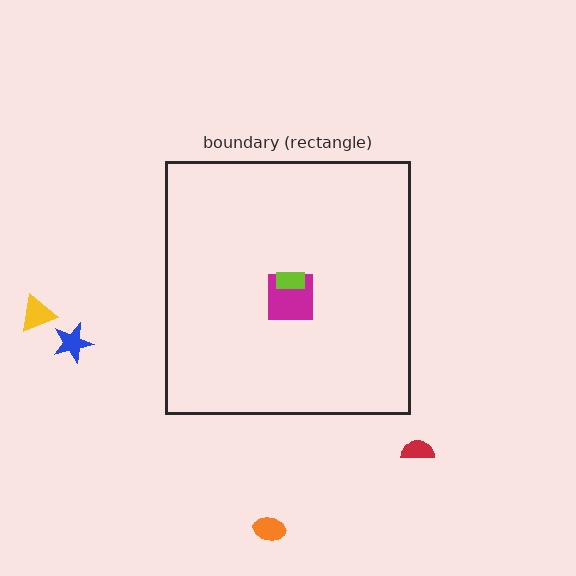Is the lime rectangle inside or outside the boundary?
Inside.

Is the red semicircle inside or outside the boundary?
Outside.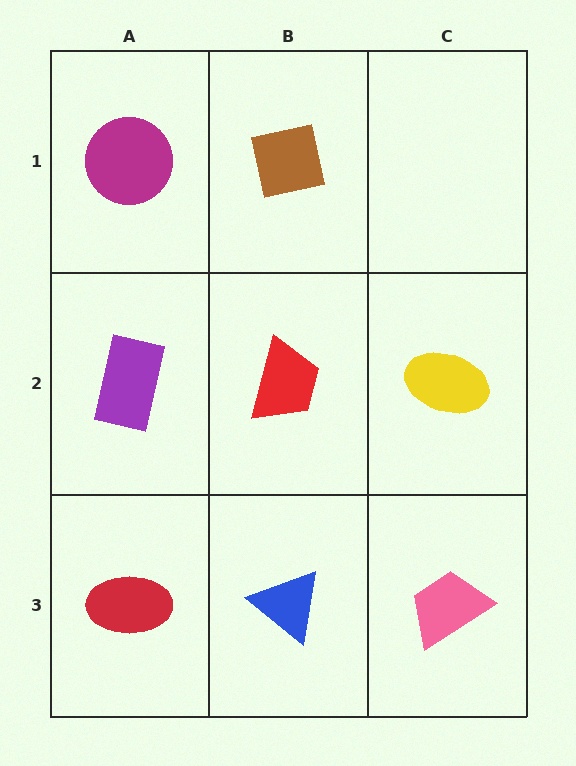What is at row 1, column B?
A brown square.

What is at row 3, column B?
A blue triangle.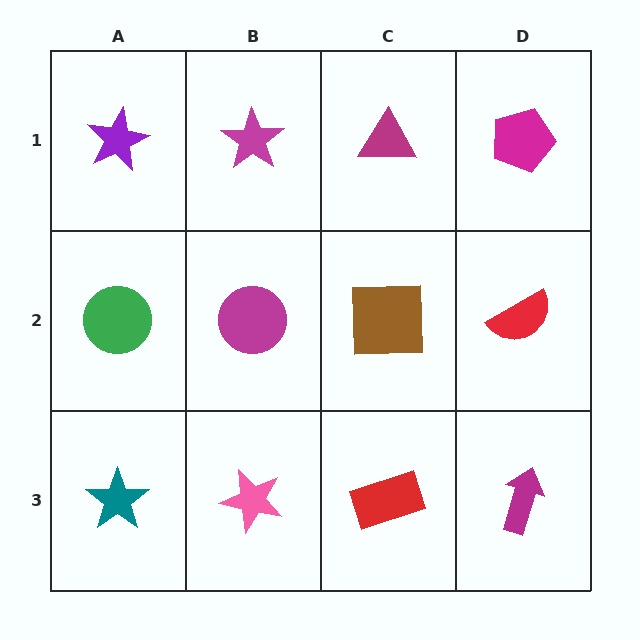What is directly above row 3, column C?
A brown square.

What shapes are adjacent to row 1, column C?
A brown square (row 2, column C), a magenta star (row 1, column B), a magenta pentagon (row 1, column D).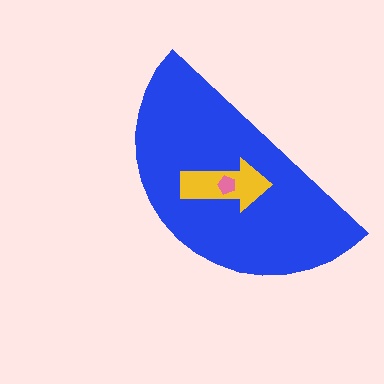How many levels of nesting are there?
3.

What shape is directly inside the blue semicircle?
The yellow arrow.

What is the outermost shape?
The blue semicircle.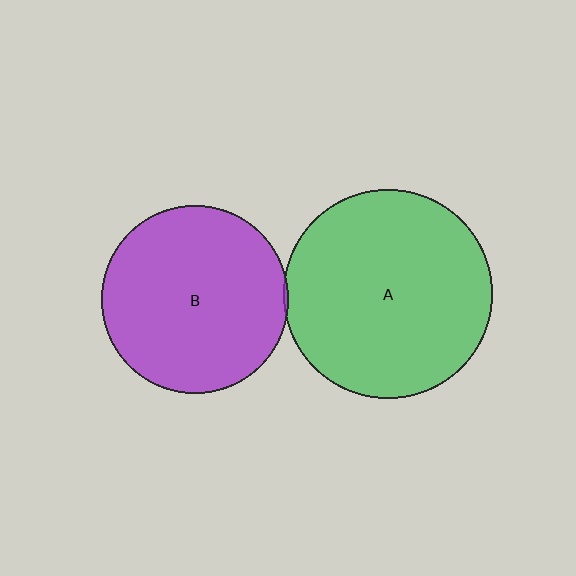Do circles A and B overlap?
Yes.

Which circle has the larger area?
Circle A (green).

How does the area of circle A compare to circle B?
Approximately 1.2 times.